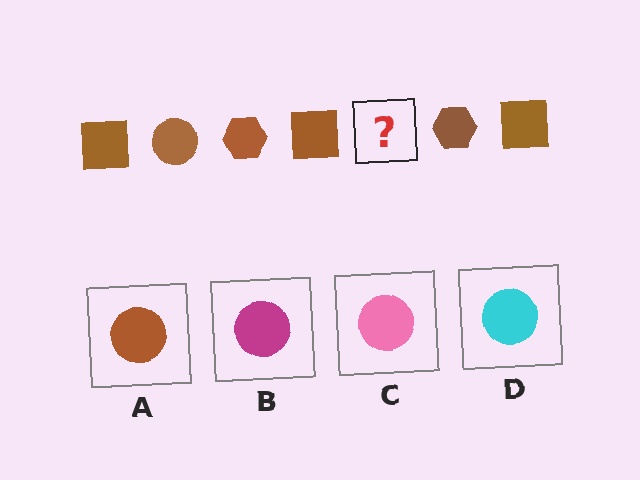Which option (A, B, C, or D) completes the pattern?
A.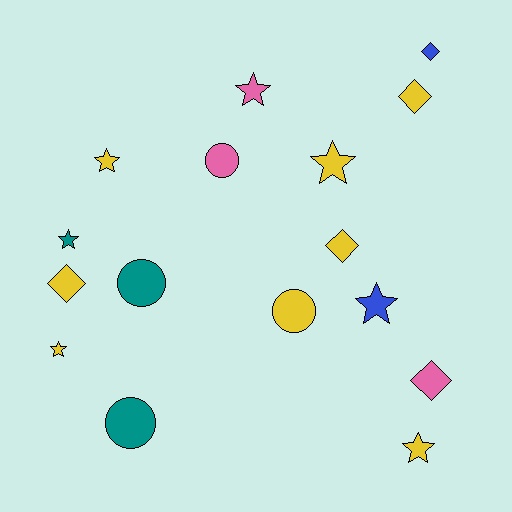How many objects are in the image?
There are 16 objects.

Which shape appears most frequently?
Star, with 7 objects.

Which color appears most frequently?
Yellow, with 8 objects.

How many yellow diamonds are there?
There are 3 yellow diamonds.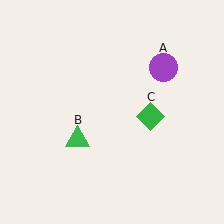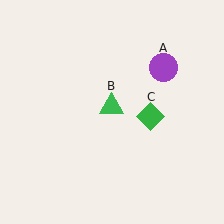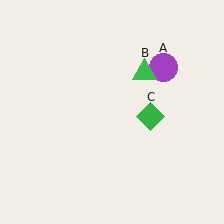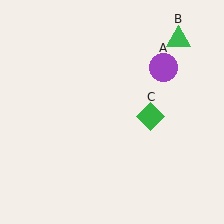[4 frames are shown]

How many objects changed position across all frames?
1 object changed position: green triangle (object B).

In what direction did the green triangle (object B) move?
The green triangle (object B) moved up and to the right.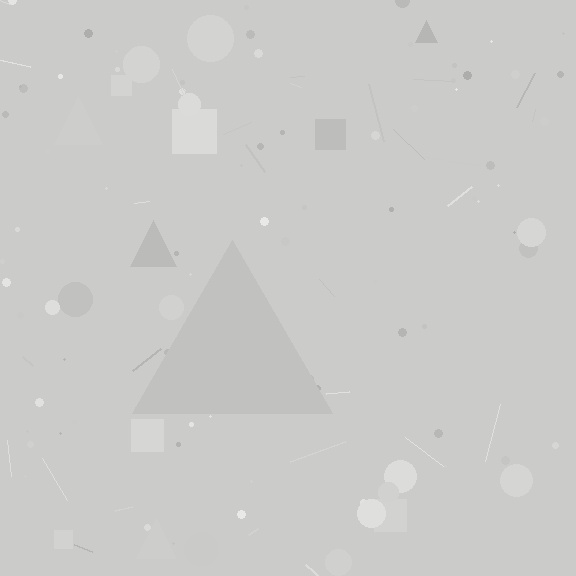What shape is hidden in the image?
A triangle is hidden in the image.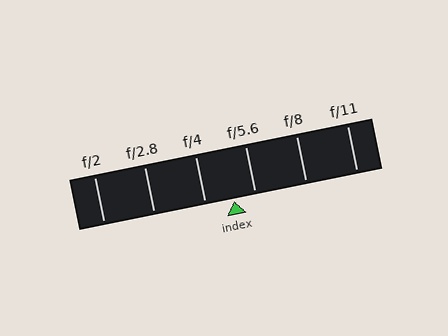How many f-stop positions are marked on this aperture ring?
There are 6 f-stop positions marked.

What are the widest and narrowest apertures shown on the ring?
The widest aperture shown is f/2 and the narrowest is f/11.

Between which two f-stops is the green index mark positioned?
The index mark is between f/4 and f/5.6.